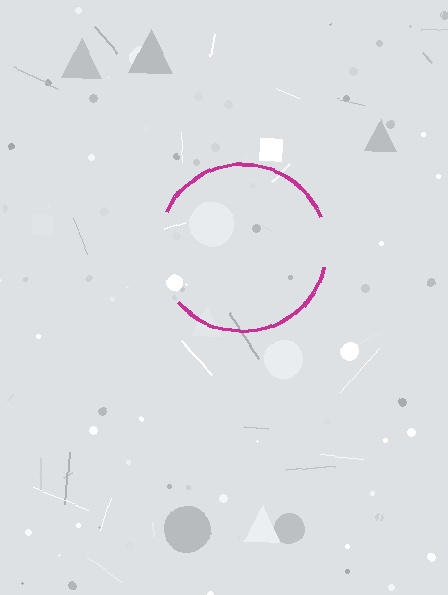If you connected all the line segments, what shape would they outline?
They would outline a circle.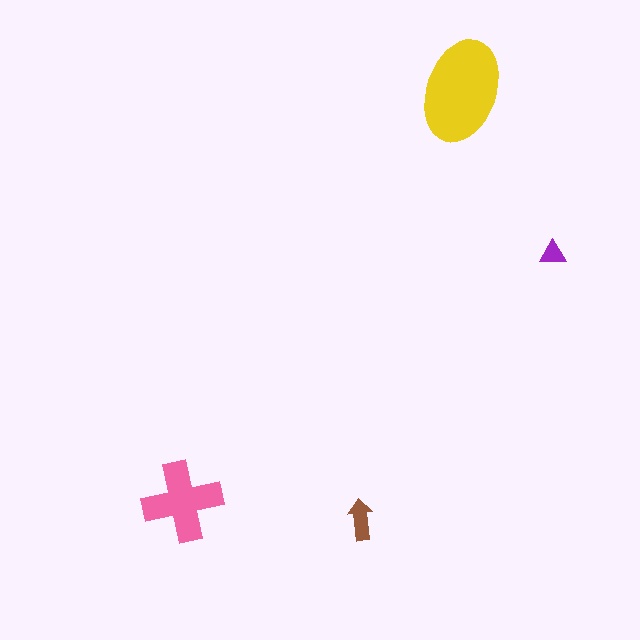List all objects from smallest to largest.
The purple triangle, the brown arrow, the pink cross, the yellow ellipse.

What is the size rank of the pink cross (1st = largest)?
2nd.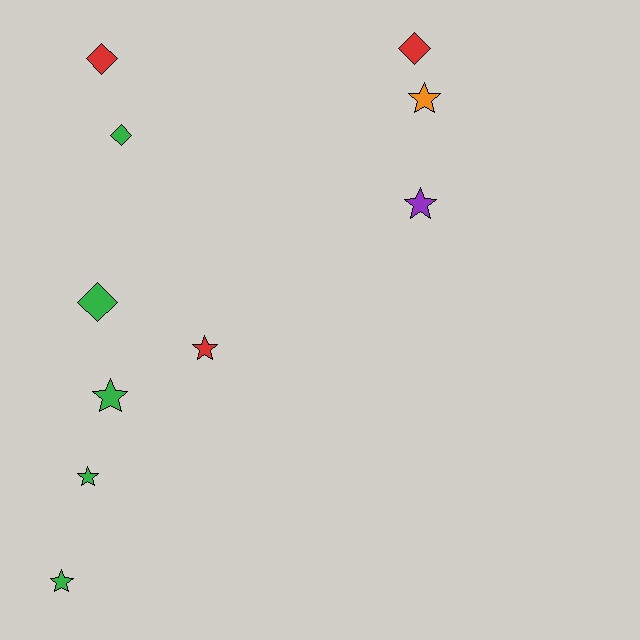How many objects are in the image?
There are 10 objects.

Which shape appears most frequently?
Star, with 6 objects.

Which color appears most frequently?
Green, with 5 objects.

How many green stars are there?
There are 3 green stars.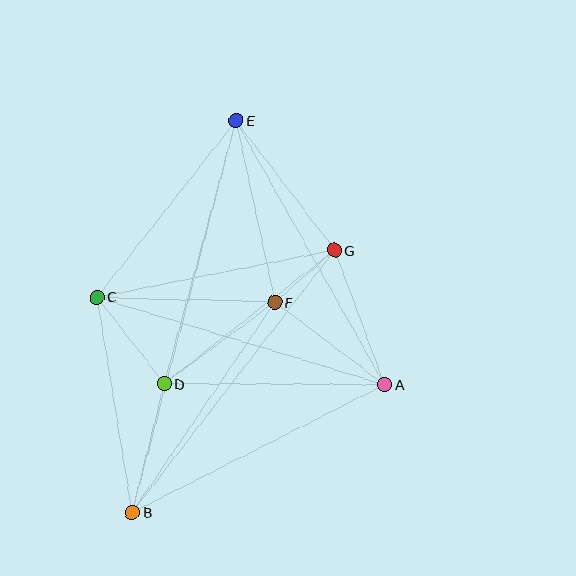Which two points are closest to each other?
Points F and G are closest to each other.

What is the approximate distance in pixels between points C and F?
The distance between C and F is approximately 178 pixels.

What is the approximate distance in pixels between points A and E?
The distance between A and E is approximately 303 pixels.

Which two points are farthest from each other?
Points B and E are farthest from each other.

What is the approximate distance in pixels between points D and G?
The distance between D and G is approximately 217 pixels.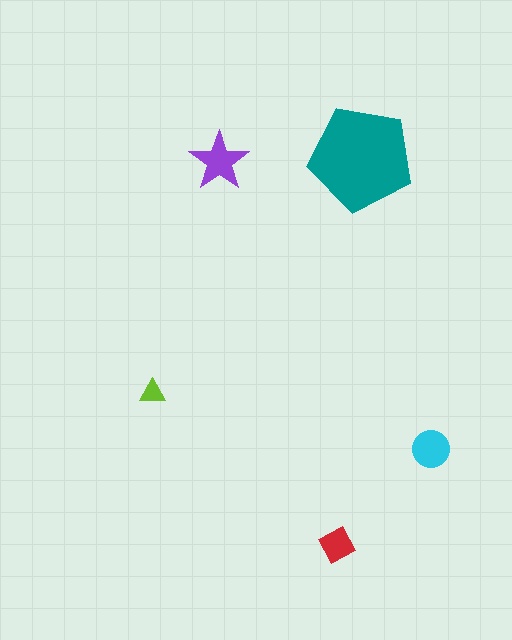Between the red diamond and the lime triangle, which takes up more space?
The red diamond.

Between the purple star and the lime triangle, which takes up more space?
The purple star.